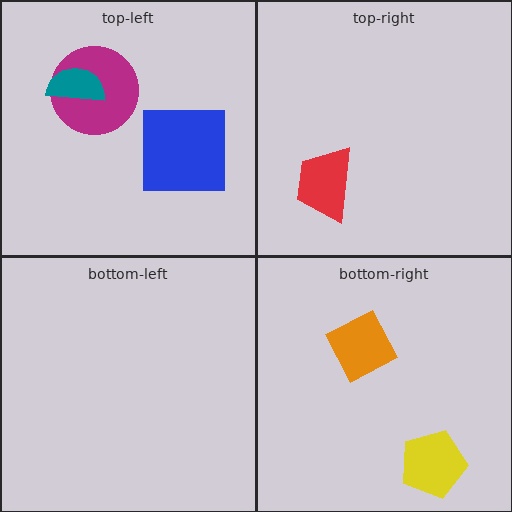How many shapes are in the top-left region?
3.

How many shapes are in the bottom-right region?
2.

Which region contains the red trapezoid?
The top-right region.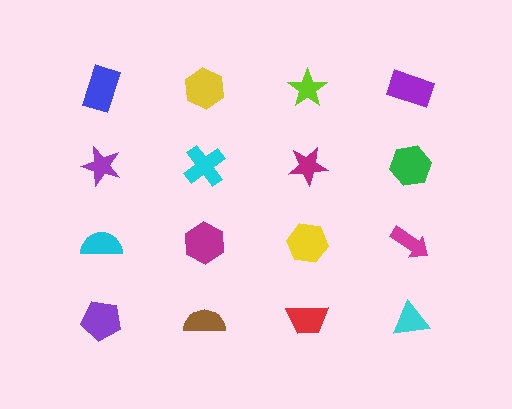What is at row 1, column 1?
A blue rectangle.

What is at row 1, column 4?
A purple rectangle.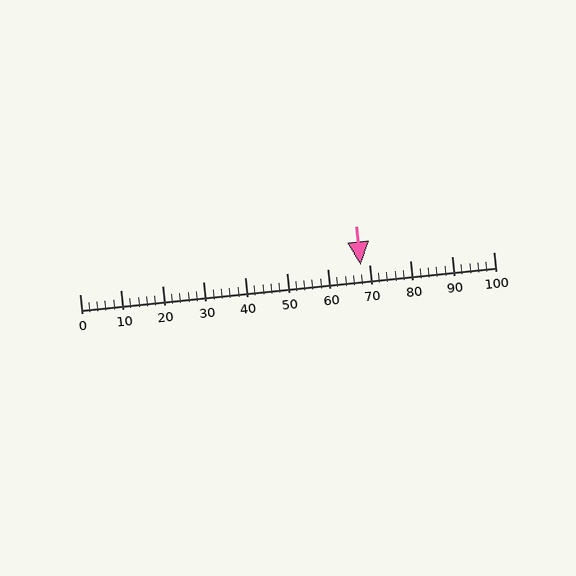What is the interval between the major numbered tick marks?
The major tick marks are spaced 10 units apart.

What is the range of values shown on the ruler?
The ruler shows values from 0 to 100.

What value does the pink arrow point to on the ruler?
The pink arrow points to approximately 68.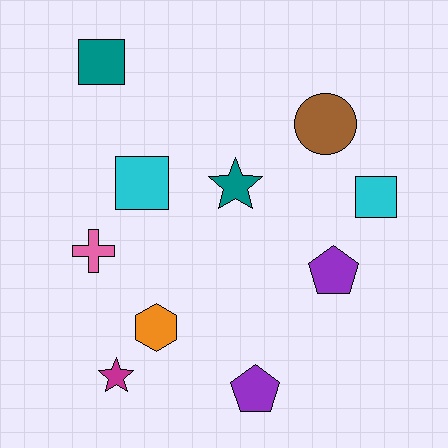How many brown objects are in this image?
There is 1 brown object.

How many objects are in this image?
There are 10 objects.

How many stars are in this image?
There are 2 stars.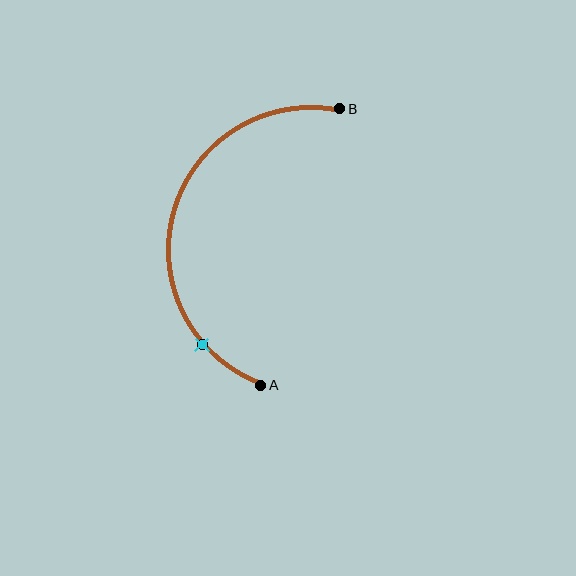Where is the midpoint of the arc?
The arc midpoint is the point on the curve farthest from the straight line joining A and B. It sits to the left of that line.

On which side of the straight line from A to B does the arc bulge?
The arc bulges to the left of the straight line connecting A and B.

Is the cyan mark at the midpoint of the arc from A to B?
No. The cyan mark lies on the arc but is closer to endpoint A. The arc midpoint would be at the point on the curve equidistant along the arc from both A and B.